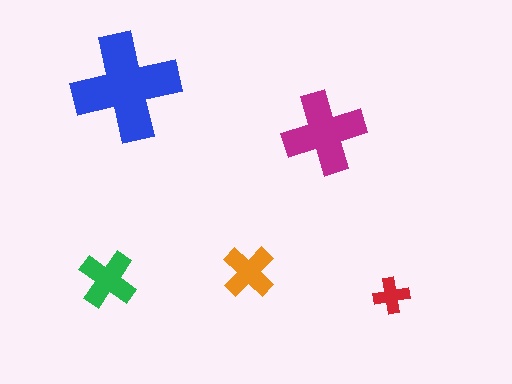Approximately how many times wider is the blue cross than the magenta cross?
About 1.5 times wider.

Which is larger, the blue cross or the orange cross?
The blue one.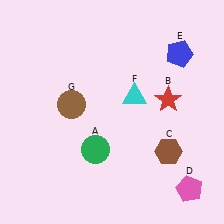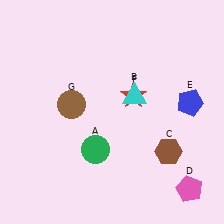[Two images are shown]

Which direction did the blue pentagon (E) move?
The blue pentagon (E) moved down.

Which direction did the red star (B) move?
The red star (B) moved left.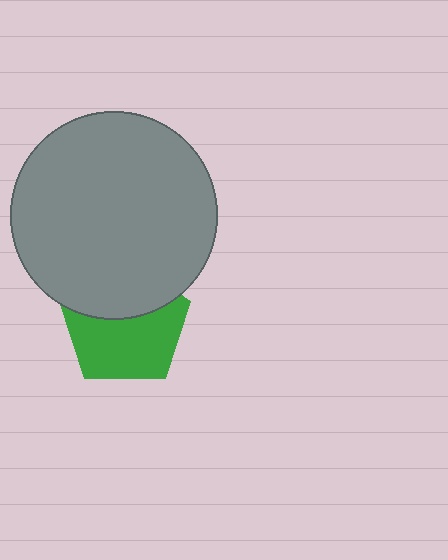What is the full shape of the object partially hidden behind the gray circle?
The partially hidden object is a green pentagon.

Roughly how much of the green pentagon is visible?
About half of it is visible (roughly 60%).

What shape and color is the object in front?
The object in front is a gray circle.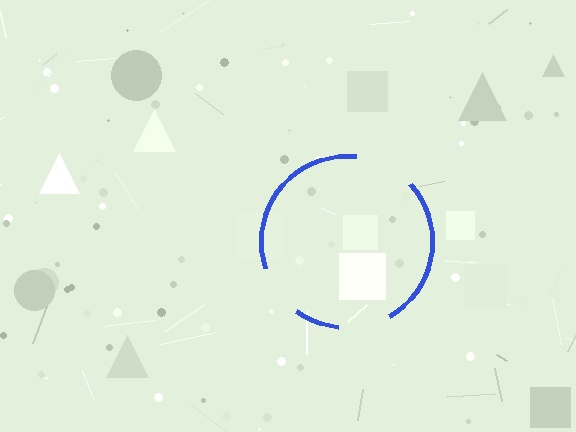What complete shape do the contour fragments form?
The contour fragments form a circle.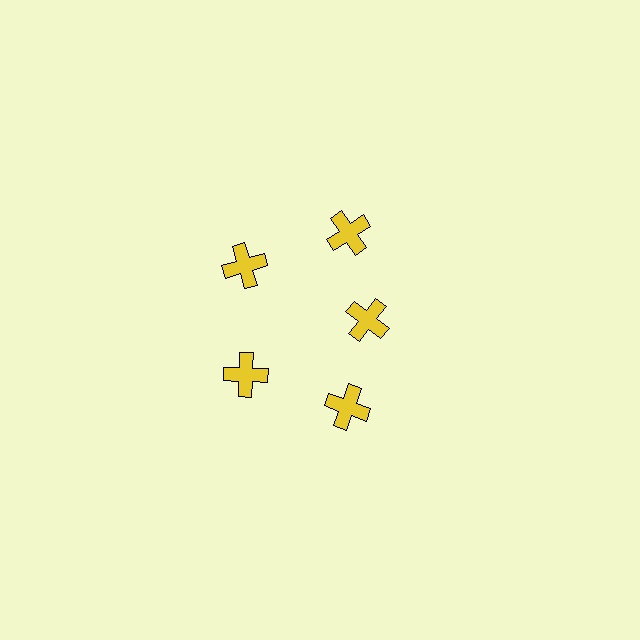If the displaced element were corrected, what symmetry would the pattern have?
It would have 5-fold rotational symmetry — the pattern would map onto itself every 72 degrees.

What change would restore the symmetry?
The symmetry would be restored by moving it outward, back onto the ring so that all 5 crosses sit at equal angles and equal distance from the center.